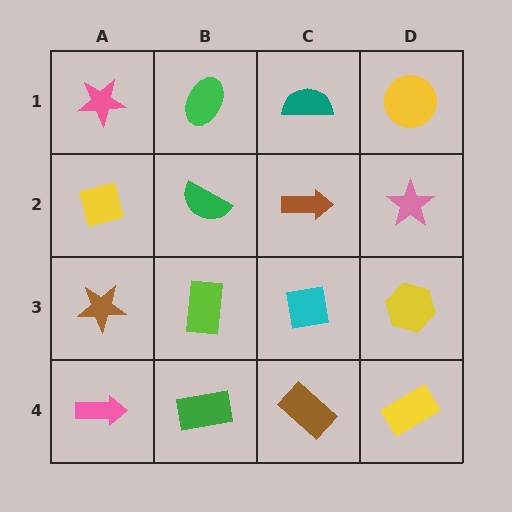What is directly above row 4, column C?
A cyan square.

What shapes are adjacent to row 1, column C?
A brown arrow (row 2, column C), a green ellipse (row 1, column B), a yellow circle (row 1, column D).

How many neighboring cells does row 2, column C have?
4.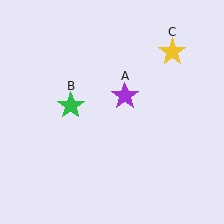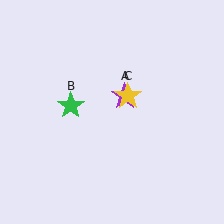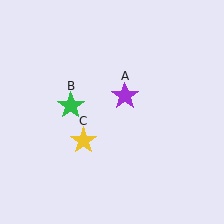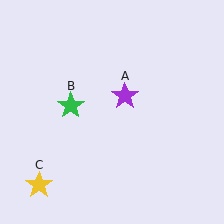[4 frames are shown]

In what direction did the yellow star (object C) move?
The yellow star (object C) moved down and to the left.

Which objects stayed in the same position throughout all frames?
Purple star (object A) and green star (object B) remained stationary.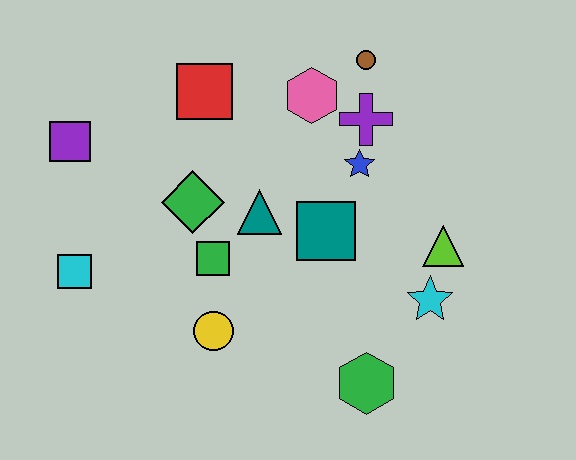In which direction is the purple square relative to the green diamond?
The purple square is to the left of the green diamond.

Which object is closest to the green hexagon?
The cyan star is closest to the green hexagon.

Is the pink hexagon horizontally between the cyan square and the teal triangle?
No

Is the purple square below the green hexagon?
No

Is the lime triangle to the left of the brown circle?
No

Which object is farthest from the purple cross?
The cyan square is farthest from the purple cross.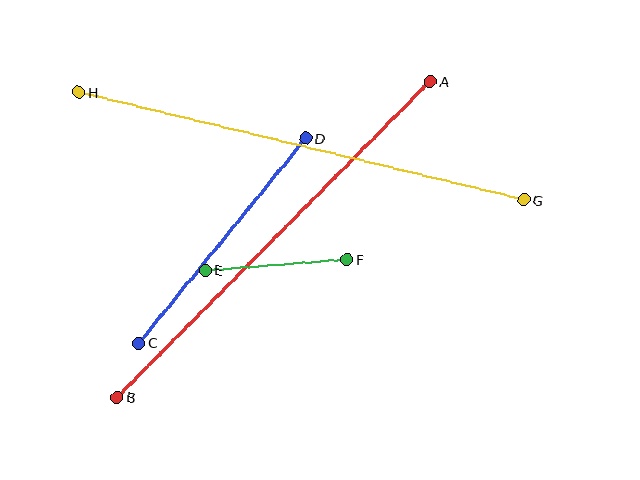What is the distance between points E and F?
The distance is approximately 142 pixels.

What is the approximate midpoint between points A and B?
The midpoint is at approximately (274, 239) pixels.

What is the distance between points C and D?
The distance is approximately 264 pixels.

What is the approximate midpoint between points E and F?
The midpoint is at approximately (276, 265) pixels.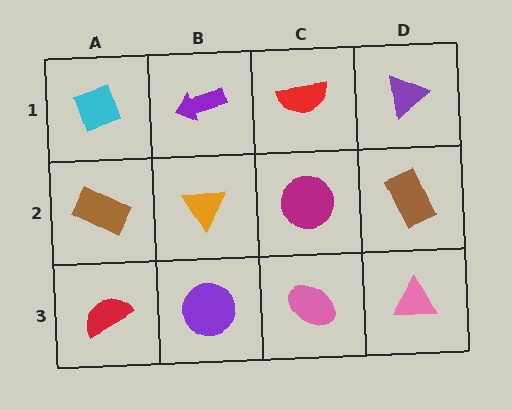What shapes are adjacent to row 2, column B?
A purple arrow (row 1, column B), a purple circle (row 3, column B), a brown rectangle (row 2, column A), a magenta circle (row 2, column C).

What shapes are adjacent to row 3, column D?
A brown rectangle (row 2, column D), a pink ellipse (row 3, column C).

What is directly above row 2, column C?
A red semicircle.